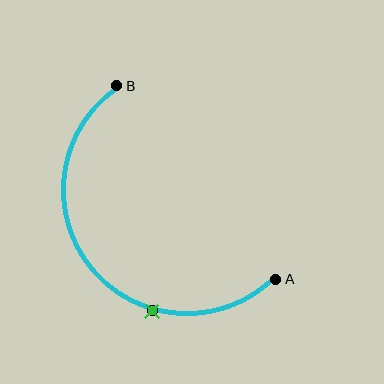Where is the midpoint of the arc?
The arc midpoint is the point on the curve farthest from the straight line joining A and B. It sits below and to the left of that line.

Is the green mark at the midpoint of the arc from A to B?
No. The green mark lies on the arc but is closer to endpoint A. The arc midpoint would be at the point on the curve equidistant along the arc from both A and B.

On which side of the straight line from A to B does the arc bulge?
The arc bulges below and to the left of the straight line connecting A and B.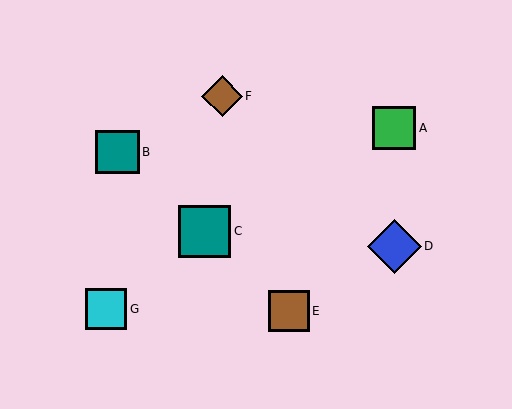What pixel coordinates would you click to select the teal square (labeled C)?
Click at (205, 231) to select the teal square C.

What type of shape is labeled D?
Shape D is a blue diamond.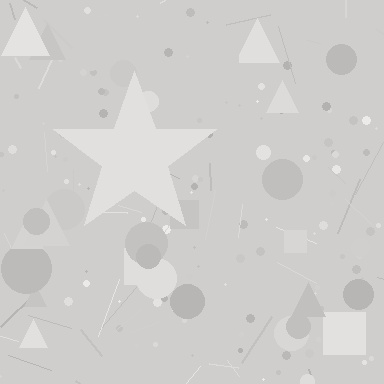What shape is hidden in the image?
A star is hidden in the image.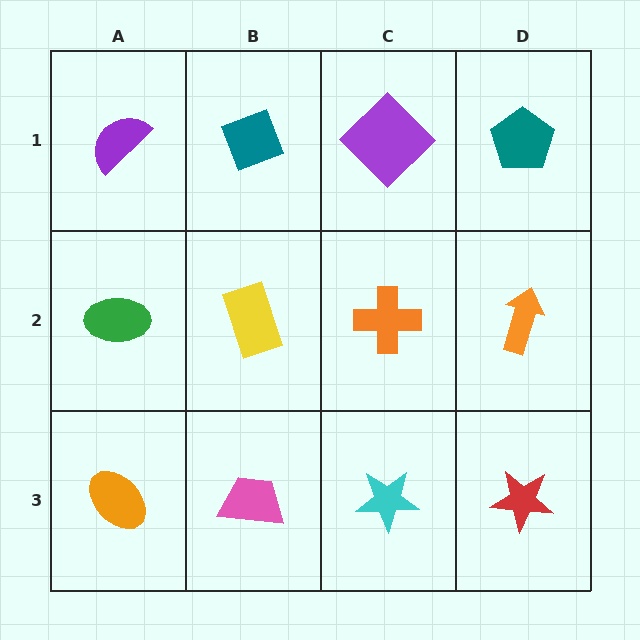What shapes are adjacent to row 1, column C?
An orange cross (row 2, column C), a teal diamond (row 1, column B), a teal pentagon (row 1, column D).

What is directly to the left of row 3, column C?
A pink trapezoid.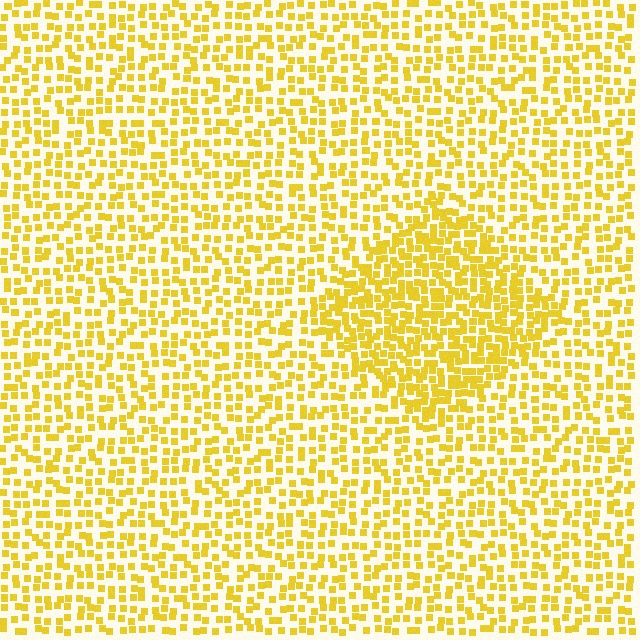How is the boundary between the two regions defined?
The boundary is defined by a change in element density (approximately 1.8x ratio). All elements are the same color, size, and shape.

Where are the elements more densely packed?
The elements are more densely packed inside the diamond boundary.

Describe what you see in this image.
The image contains small yellow elements arranged at two different densities. A diamond-shaped region is visible where the elements are more densely packed than the surrounding area.